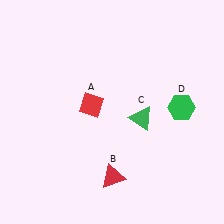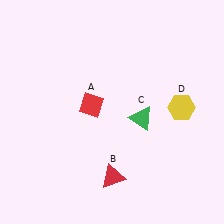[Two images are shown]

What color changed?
The hexagon (D) changed from green in Image 1 to yellow in Image 2.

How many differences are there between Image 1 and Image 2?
There is 1 difference between the two images.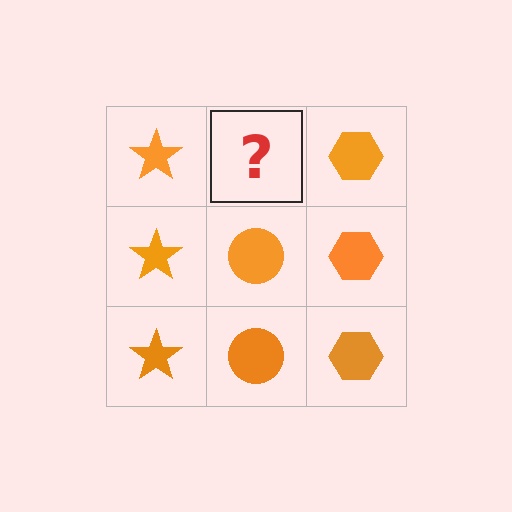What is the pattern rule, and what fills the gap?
The rule is that each column has a consistent shape. The gap should be filled with an orange circle.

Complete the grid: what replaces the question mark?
The question mark should be replaced with an orange circle.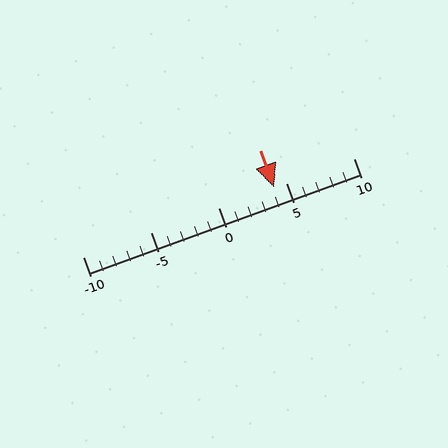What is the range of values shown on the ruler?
The ruler shows values from -10 to 10.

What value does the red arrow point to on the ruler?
The red arrow points to approximately 4.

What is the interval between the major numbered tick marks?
The major tick marks are spaced 5 units apart.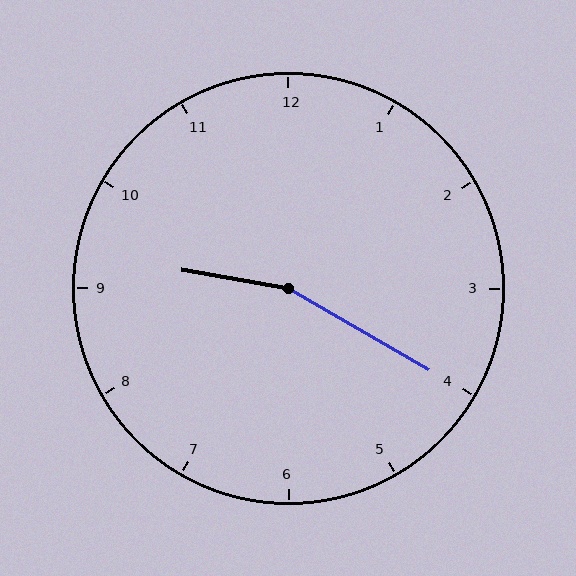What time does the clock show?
9:20.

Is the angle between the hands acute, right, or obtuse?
It is obtuse.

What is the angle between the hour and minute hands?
Approximately 160 degrees.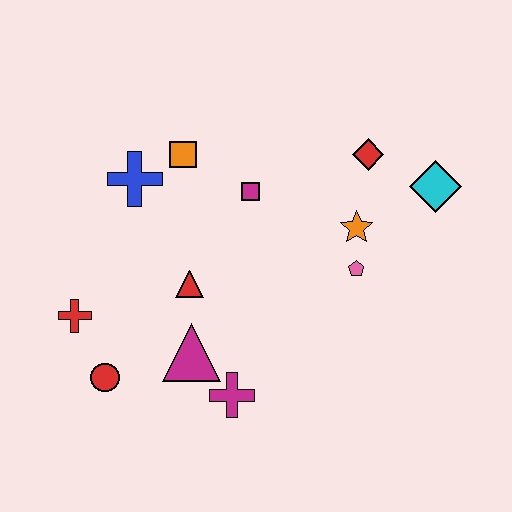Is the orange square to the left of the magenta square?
Yes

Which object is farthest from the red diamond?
The red circle is farthest from the red diamond.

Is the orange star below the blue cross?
Yes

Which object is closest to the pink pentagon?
The orange star is closest to the pink pentagon.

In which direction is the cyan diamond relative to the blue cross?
The cyan diamond is to the right of the blue cross.